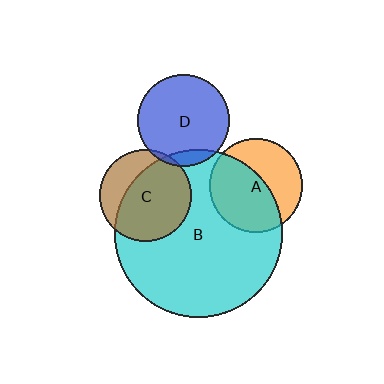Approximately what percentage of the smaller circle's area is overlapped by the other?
Approximately 5%.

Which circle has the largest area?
Circle B (cyan).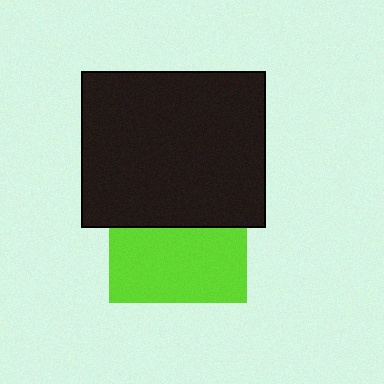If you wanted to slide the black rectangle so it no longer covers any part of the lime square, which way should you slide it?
Slide it up — that is the most direct way to separate the two shapes.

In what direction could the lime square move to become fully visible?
The lime square could move down. That would shift it out from behind the black rectangle entirely.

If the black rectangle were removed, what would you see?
You would see the complete lime square.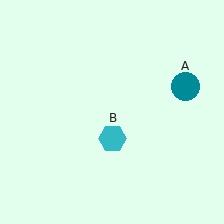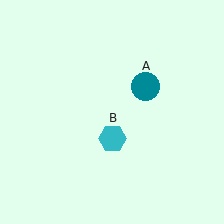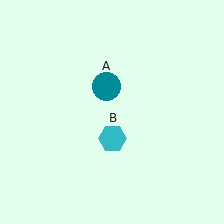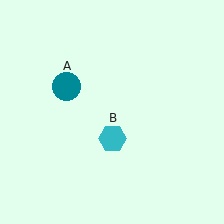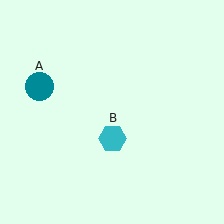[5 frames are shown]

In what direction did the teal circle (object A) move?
The teal circle (object A) moved left.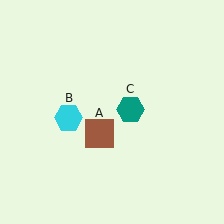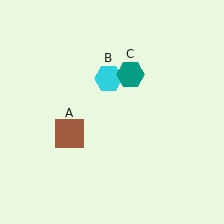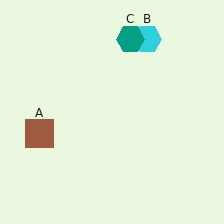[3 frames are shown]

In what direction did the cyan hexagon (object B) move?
The cyan hexagon (object B) moved up and to the right.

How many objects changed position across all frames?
3 objects changed position: brown square (object A), cyan hexagon (object B), teal hexagon (object C).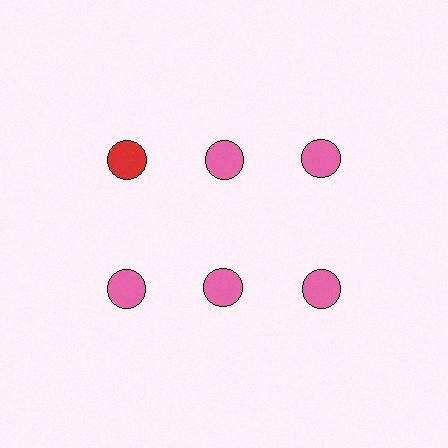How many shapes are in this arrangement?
There are 6 shapes arranged in a grid pattern.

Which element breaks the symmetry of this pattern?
The red circle in the top row, leftmost column breaks the symmetry. All other shapes are pink circles.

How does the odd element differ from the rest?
It has a different color: red instead of pink.